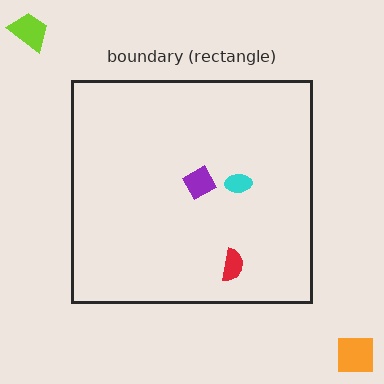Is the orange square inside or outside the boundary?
Outside.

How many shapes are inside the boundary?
3 inside, 2 outside.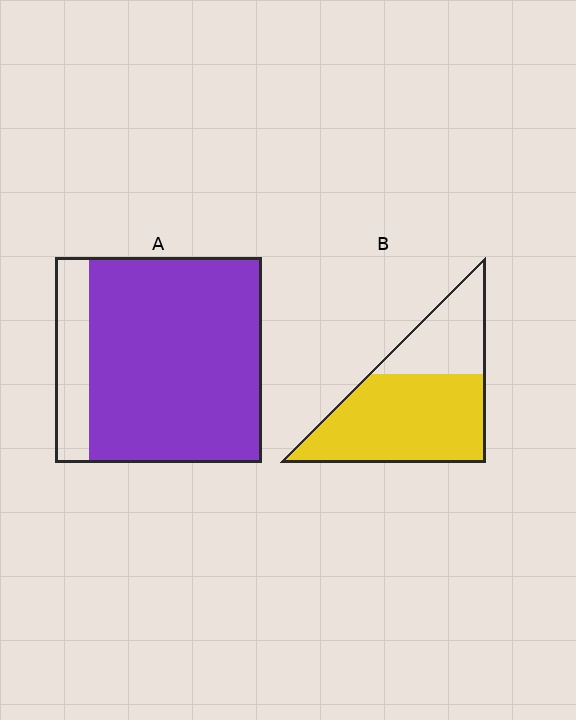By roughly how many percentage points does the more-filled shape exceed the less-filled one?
By roughly 15 percentage points (A over B).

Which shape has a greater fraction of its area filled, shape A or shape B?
Shape A.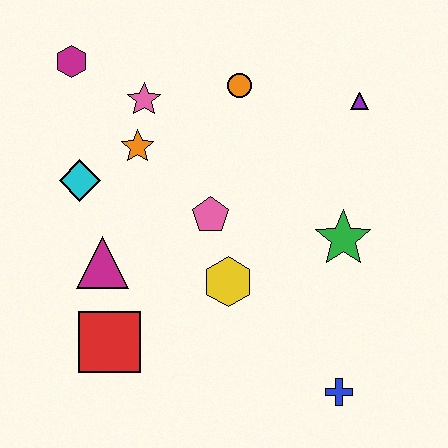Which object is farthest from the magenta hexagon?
The blue cross is farthest from the magenta hexagon.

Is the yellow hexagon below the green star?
Yes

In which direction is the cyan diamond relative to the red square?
The cyan diamond is above the red square.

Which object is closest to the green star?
The yellow hexagon is closest to the green star.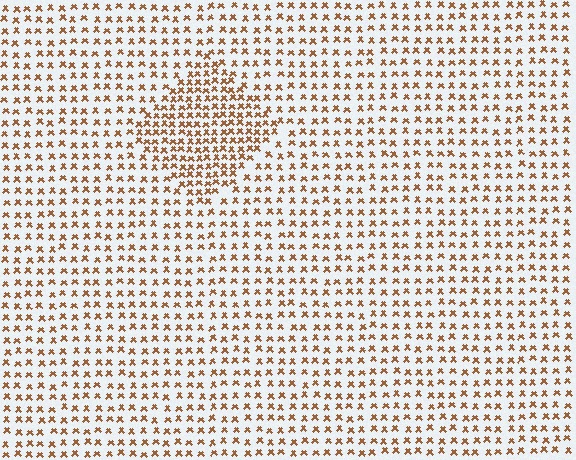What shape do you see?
I see a diamond.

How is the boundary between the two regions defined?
The boundary is defined by a change in element density (approximately 1.8x ratio). All elements are the same color, size, and shape.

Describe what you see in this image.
The image contains small brown elements arranged at two different densities. A diamond-shaped region is visible where the elements are more densely packed than the surrounding area.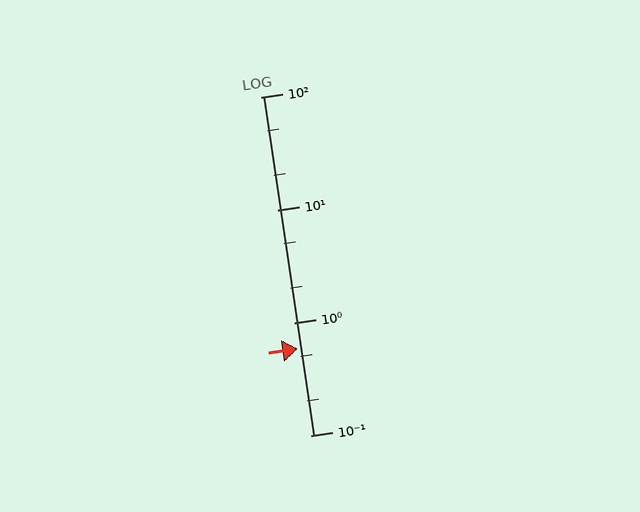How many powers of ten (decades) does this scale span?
The scale spans 3 decades, from 0.1 to 100.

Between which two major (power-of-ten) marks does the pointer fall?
The pointer is between 0.1 and 1.